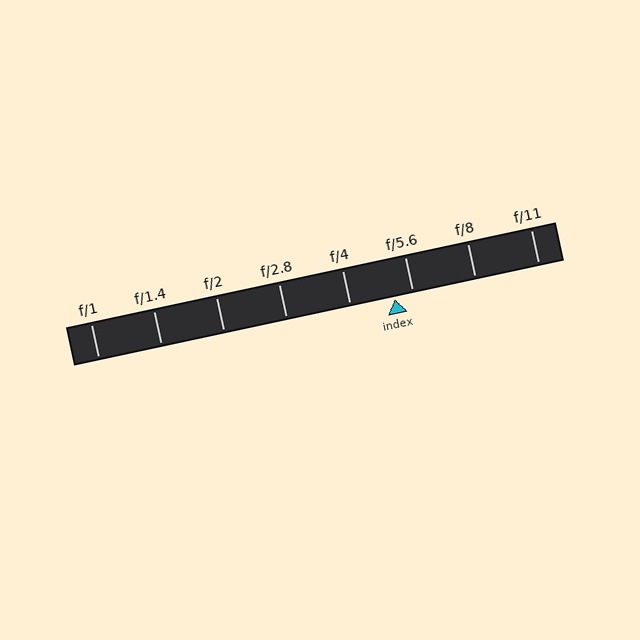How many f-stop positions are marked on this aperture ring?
There are 8 f-stop positions marked.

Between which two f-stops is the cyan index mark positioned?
The index mark is between f/4 and f/5.6.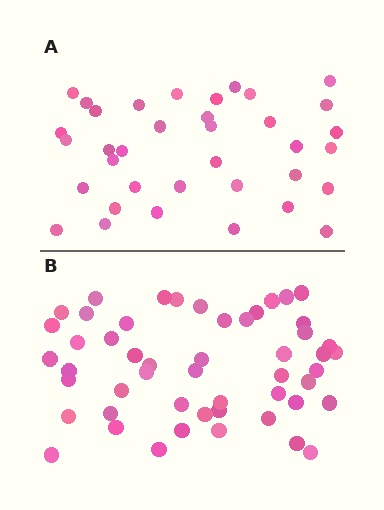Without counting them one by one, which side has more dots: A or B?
Region B (the bottom region) has more dots.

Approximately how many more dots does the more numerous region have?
Region B has approximately 15 more dots than region A.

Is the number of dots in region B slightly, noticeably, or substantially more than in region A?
Region B has noticeably more, but not dramatically so. The ratio is roughly 1.4 to 1.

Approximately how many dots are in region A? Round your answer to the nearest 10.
About 40 dots. (The exact count is 36, which rounds to 40.)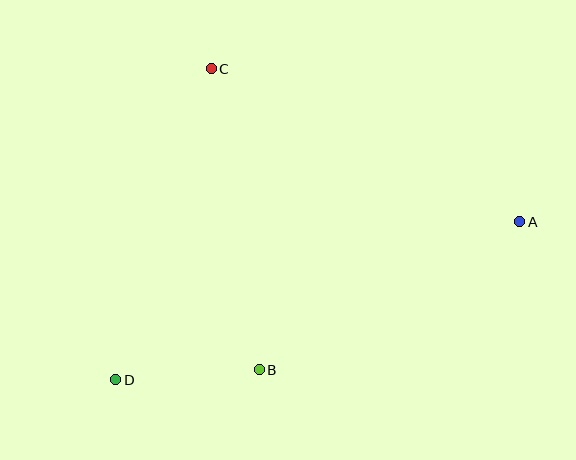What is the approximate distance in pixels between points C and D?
The distance between C and D is approximately 325 pixels.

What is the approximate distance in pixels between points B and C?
The distance between B and C is approximately 305 pixels.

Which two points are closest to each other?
Points B and D are closest to each other.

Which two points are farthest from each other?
Points A and D are farthest from each other.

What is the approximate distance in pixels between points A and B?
The distance between A and B is approximately 300 pixels.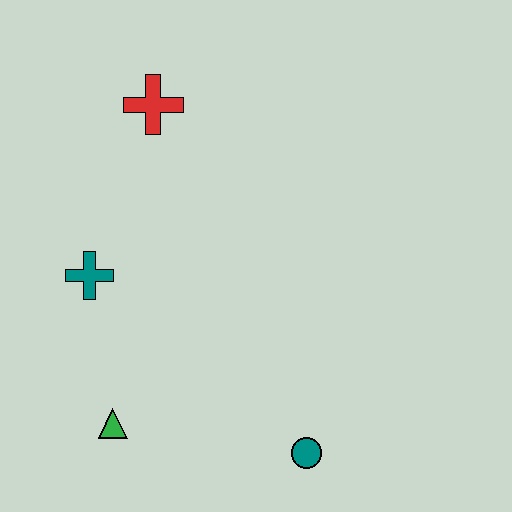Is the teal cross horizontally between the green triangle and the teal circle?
No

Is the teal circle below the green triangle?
Yes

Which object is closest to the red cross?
The teal cross is closest to the red cross.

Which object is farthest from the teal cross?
The teal circle is farthest from the teal cross.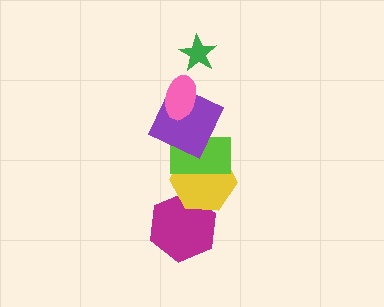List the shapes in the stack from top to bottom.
From top to bottom: the green star, the pink ellipse, the purple square, the lime rectangle, the yellow hexagon, the magenta hexagon.